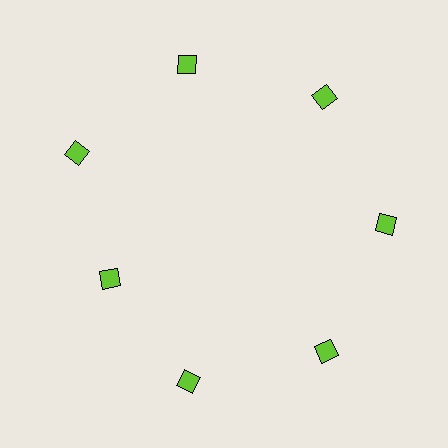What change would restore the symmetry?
The symmetry would be restored by moving it outward, back onto the ring so that all 7 diamonds sit at equal angles and equal distance from the center.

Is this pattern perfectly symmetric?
No. The 7 lime diamonds are arranged in a ring, but one element near the 8 o'clock position is pulled inward toward the center, breaking the 7-fold rotational symmetry.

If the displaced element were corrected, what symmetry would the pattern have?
It would have 7-fold rotational symmetry — the pattern would map onto itself every 51 degrees.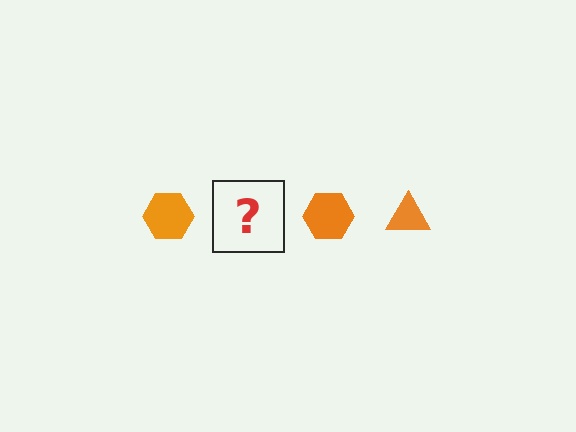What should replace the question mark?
The question mark should be replaced with an orange triangle.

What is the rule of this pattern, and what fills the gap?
The rule is that the pattern cycles through hexagon, triangle shapes in orange. The gap should be filled with an orange triangle.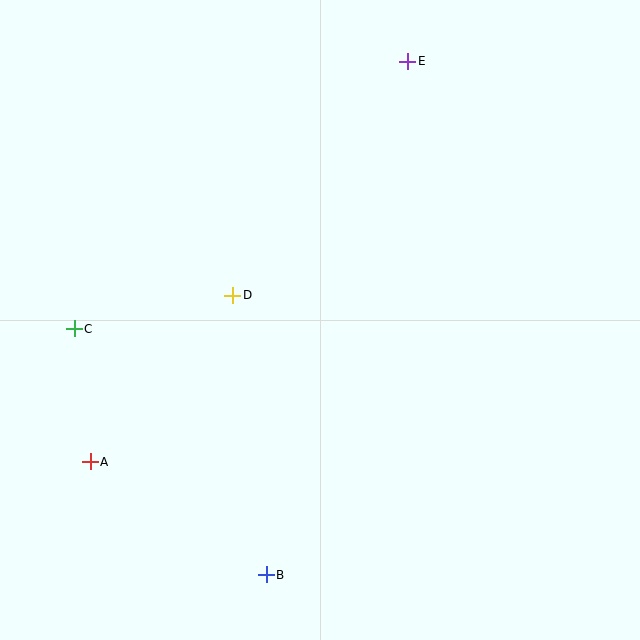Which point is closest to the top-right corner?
Point E is closest to the top-right corner.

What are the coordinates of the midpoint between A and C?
The midpoint between A and C is at (82, 395).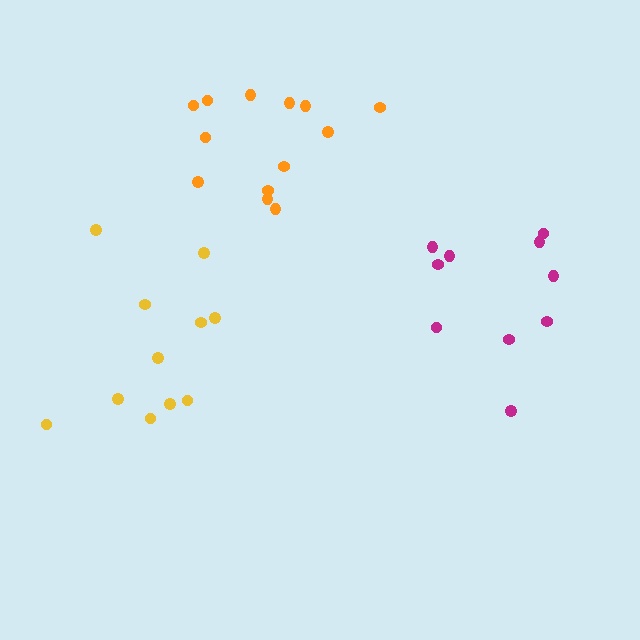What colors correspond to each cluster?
The clusters are colored: magenta, orange, yellow.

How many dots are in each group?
Group 1: 10 dots, Group 2: 13 dots, Group 3: 11 dots (34 total).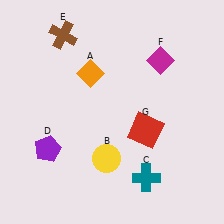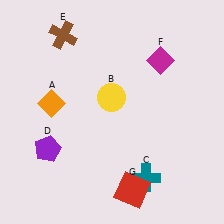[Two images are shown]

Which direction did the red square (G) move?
The red square (G) moved down.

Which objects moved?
The objects that moved are: the orange diamond (A), the yellow circle (B), the red square (G).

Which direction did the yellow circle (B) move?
The yellow circle (B) moved up.